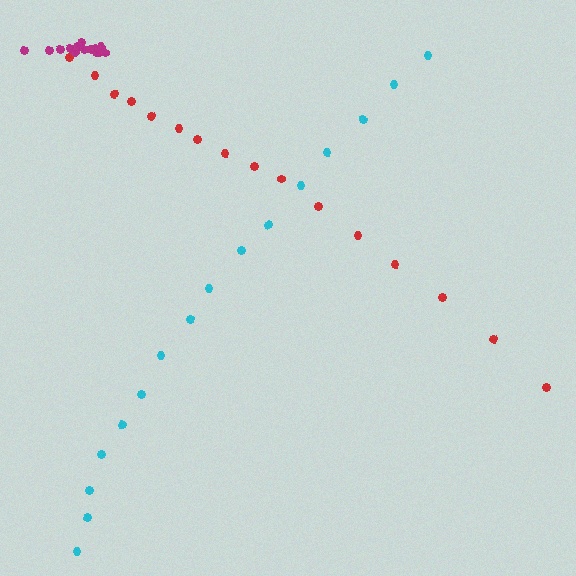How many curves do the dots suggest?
There are 3 distinct paths.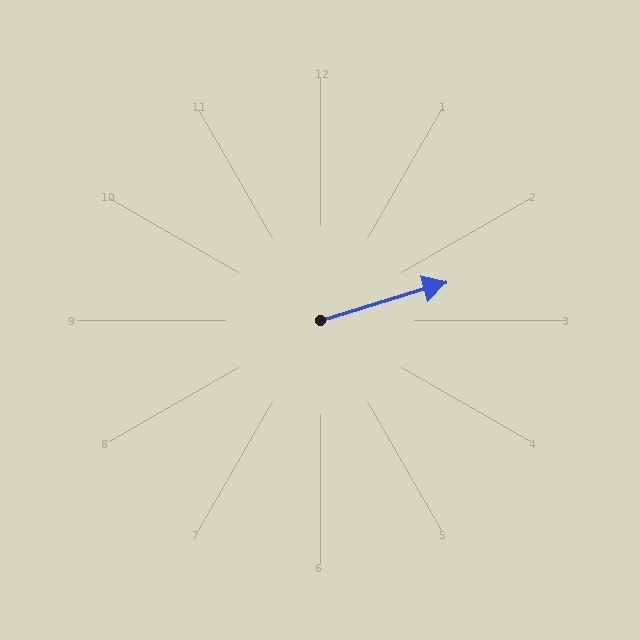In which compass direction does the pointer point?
East.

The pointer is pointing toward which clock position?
Roughly 2 o'clock.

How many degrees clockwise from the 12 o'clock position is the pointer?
Approximately 73 degrees.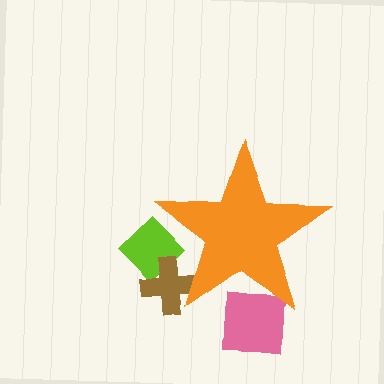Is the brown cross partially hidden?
Yes, the brown cross is partially hidden behind the orange star.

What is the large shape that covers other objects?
An orange star.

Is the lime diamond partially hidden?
Yes, the lime diamond is partially hidden behind the orange star.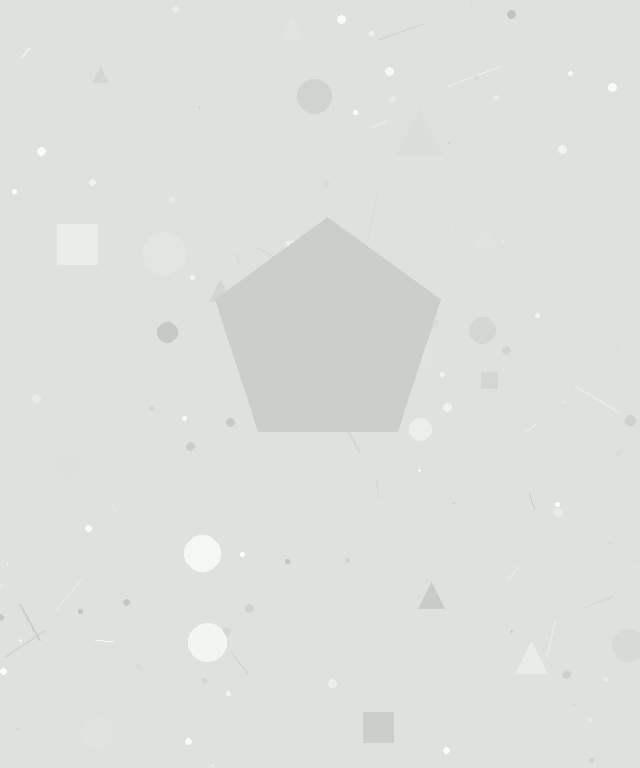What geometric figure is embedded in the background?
A pentagon is embedded in the background.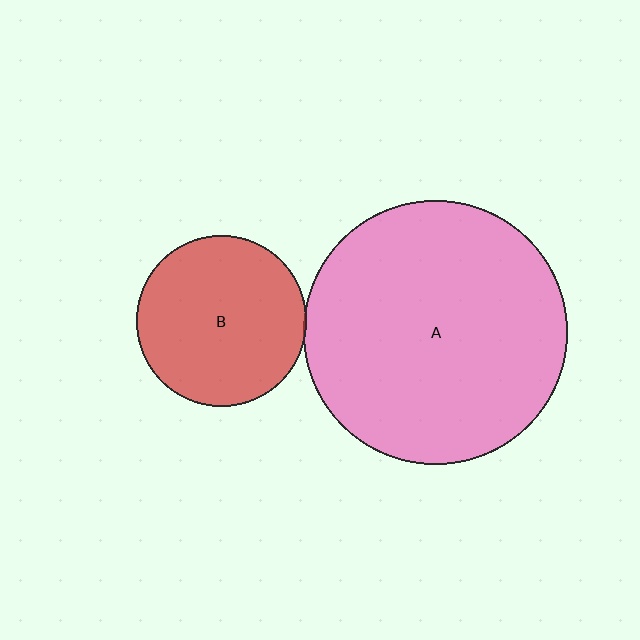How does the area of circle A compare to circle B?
Approximately 2.4 times.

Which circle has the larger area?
Circle A (pink).